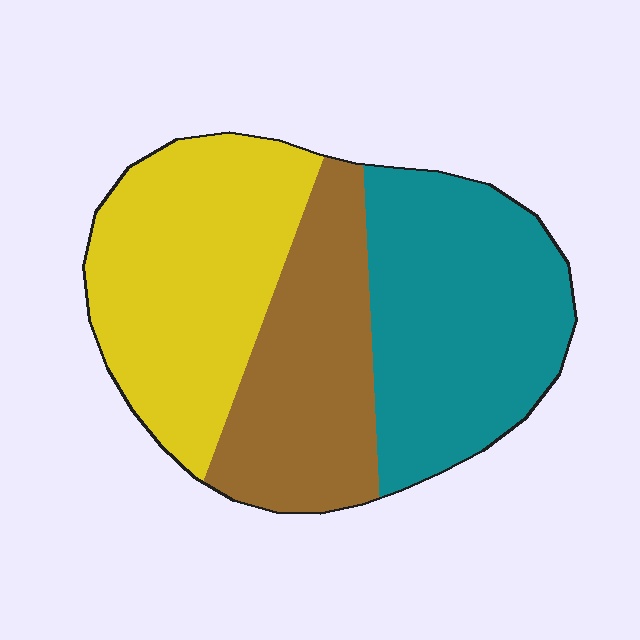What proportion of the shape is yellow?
Yellow covers roughly 35% of the shape.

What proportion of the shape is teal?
Teal covers around 35% of the shape.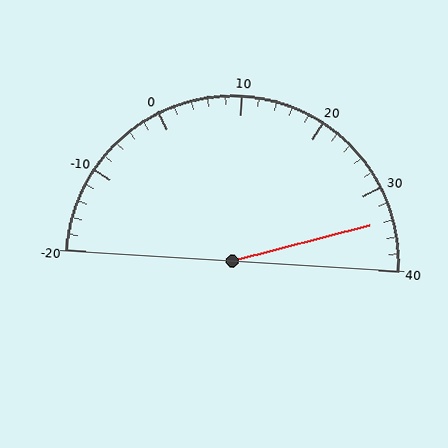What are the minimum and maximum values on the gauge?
The gauge ranges from -20 to 40.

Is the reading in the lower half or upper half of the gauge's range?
The reading is in the upper half of the range (-20 to 40).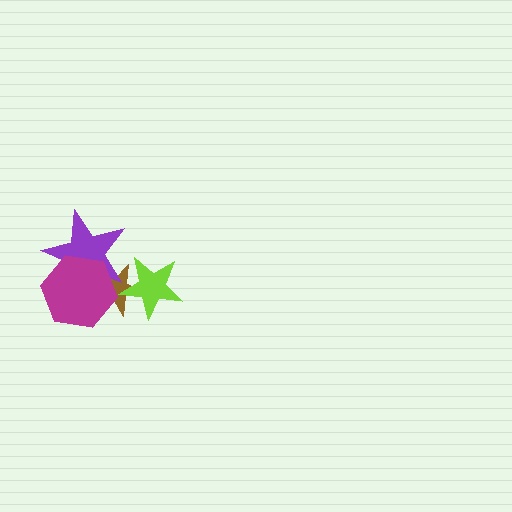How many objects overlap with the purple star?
2 objects overlap with the purple star.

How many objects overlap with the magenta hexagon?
2 objects overlap with the magenta hexagon.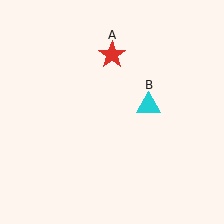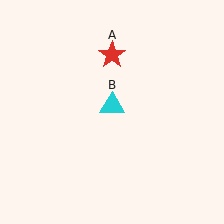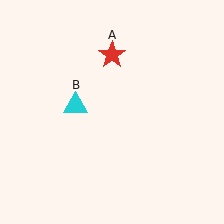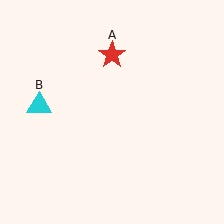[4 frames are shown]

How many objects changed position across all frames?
1 object changed position: cyan triangle (object B).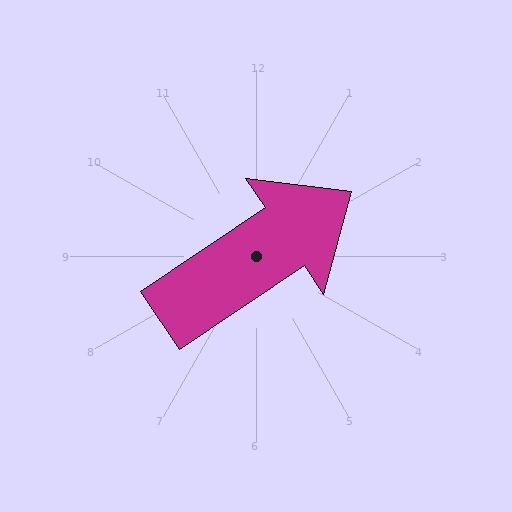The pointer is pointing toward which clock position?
Roughly 2 o'clock.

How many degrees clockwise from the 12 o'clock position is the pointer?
Approximately 56 degrees.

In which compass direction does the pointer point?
Northeast.